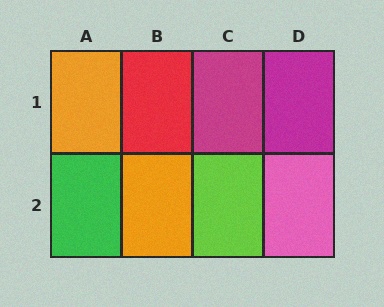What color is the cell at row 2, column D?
Pink.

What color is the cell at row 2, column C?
Lime.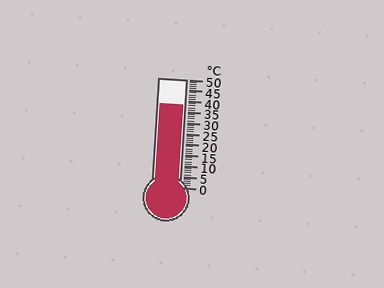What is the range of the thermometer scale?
The thermometer scale ranges from 0°C to 50°C.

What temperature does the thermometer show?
The thermometer shows approximately 38°C.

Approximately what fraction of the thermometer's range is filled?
The thermometer is filled to approximately 75% of its range.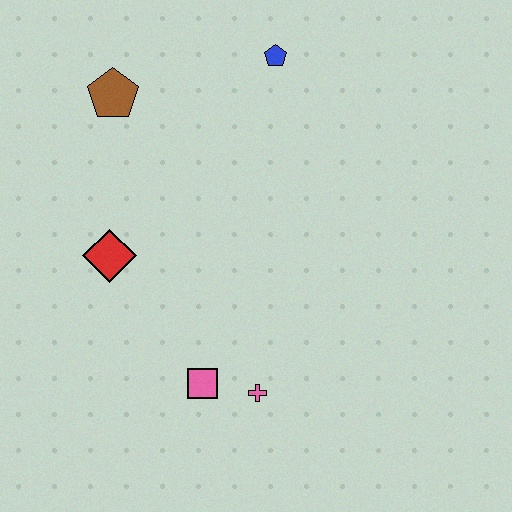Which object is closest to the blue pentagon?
The brown pentagon is closest to the blue pentagon.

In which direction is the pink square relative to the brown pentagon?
The pink square is below the brown pentagon.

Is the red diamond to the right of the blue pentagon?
No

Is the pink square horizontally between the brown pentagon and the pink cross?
Yes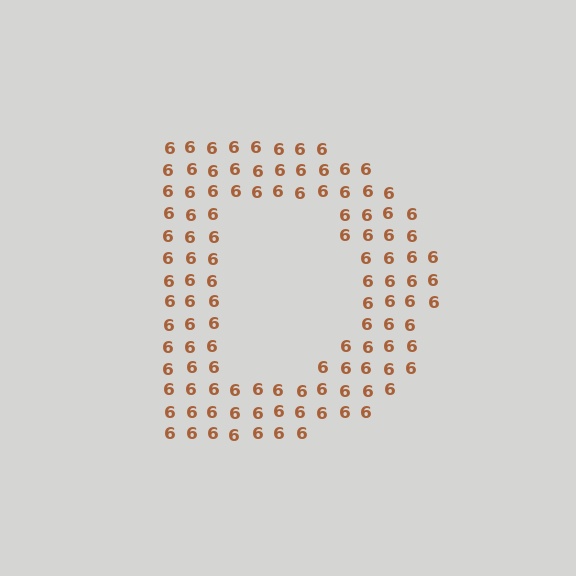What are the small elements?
The small elements are digit 6's.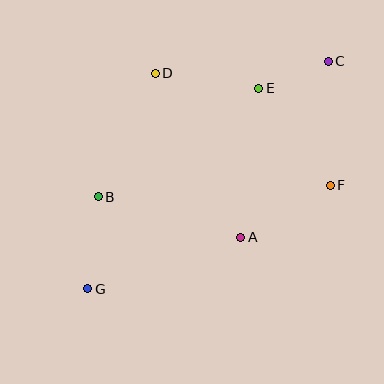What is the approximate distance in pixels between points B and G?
The distance between B and G is approximately 93 pixels.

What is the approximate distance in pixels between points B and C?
The distance between B and C is approximately 267 pixels.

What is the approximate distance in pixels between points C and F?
The distance between C and F is approximately 124 pixels.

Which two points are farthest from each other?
Points C and G are farthest from each other.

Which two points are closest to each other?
Points C and E are closest to each other.